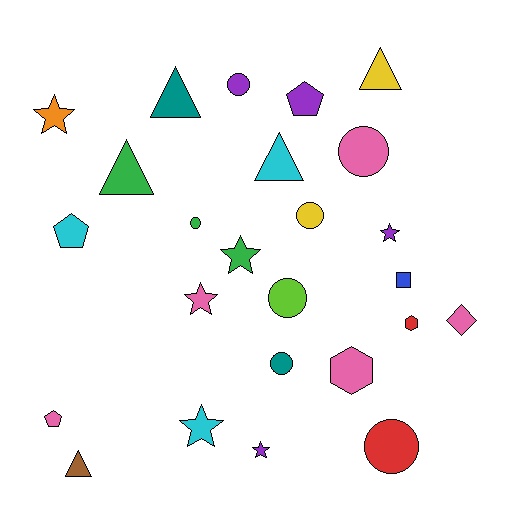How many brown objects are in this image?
There is 1 brown object.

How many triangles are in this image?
There are 5 triangles.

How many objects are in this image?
There are 25 objects.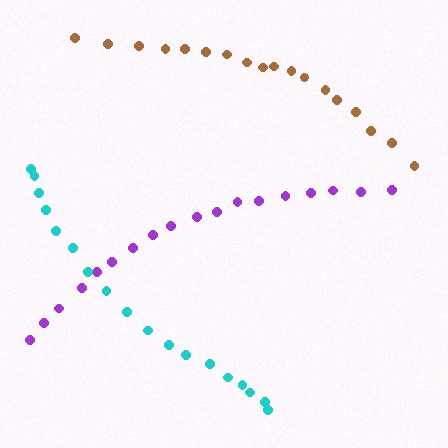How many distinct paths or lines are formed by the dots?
There are 3 distinct paths.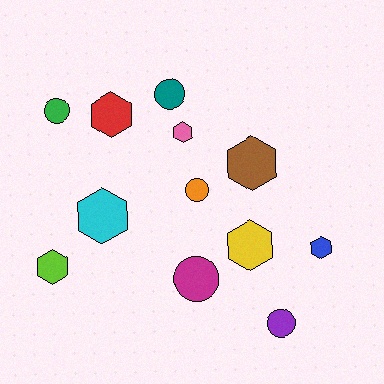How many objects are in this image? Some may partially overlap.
There are 12 objects.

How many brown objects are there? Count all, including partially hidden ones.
There is 1 brown object.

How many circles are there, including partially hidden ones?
There are 5 circles.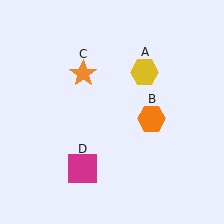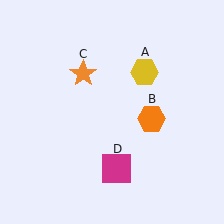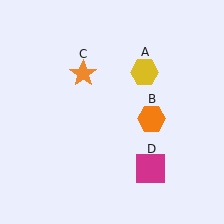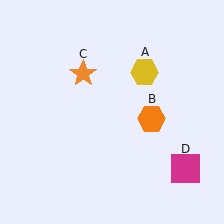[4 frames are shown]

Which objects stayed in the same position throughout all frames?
Yellow hexagon (object A) and orange hexagon (object B) and orange star (object C) remained stationary.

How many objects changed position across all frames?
1 object changed position: magenta square (object D).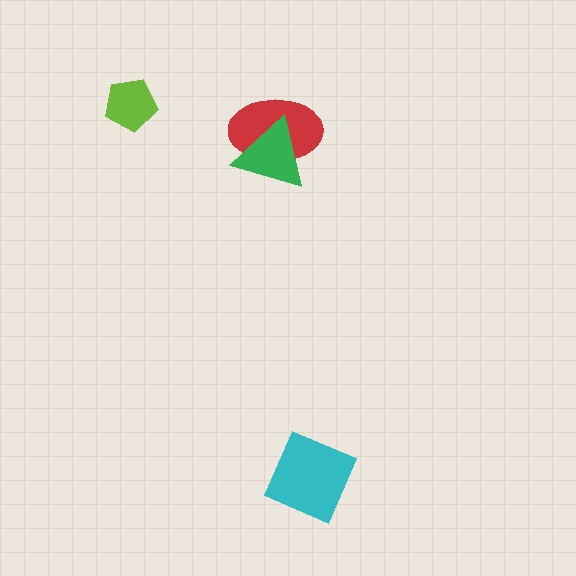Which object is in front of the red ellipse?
The green triangle is in front of the red ellipse.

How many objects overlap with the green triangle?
1 object overlaps with the green triangle.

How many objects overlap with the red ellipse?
1 object overlaps with the red ellipse.